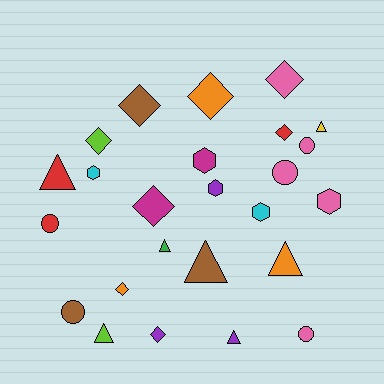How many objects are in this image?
There are 25 objects.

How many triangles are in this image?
There are 7 triangles.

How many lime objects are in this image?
There are 2 lime objects.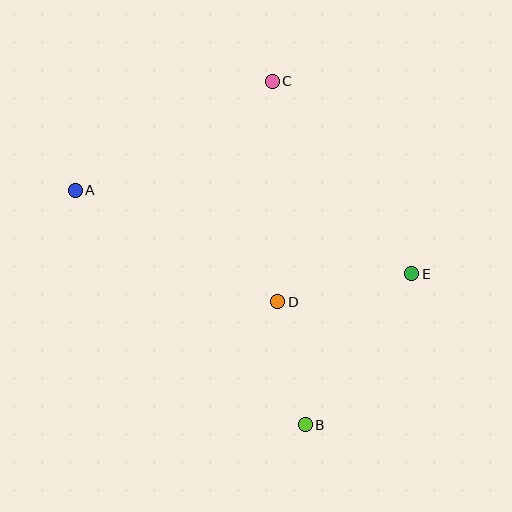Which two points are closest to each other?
Points B and D are closest to each other.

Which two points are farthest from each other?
Points A and E are farthest from each other.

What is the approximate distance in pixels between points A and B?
The distance between A and B is approximately 329 pixels.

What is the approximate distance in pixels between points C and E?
The distance between C and E is approximately 238 pixels.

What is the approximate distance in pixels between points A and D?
The distance between A and D is approximately 231 pixels.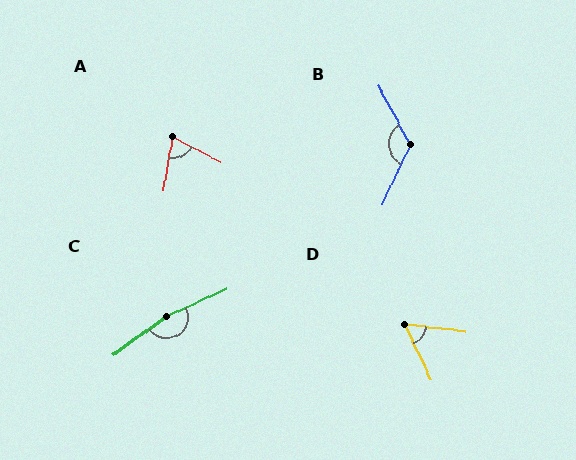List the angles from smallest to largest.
D (57°), A (72°), B (126°), C (169°).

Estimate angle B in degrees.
Approximately 126 degrees.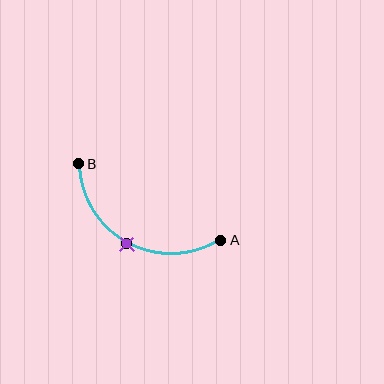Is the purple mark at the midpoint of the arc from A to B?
Yes. The purple mark lies on the arc at equal arc-length from both A and B — it is the arc midpoint.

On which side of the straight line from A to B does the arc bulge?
The arc bulges below the straight line connecting A and B.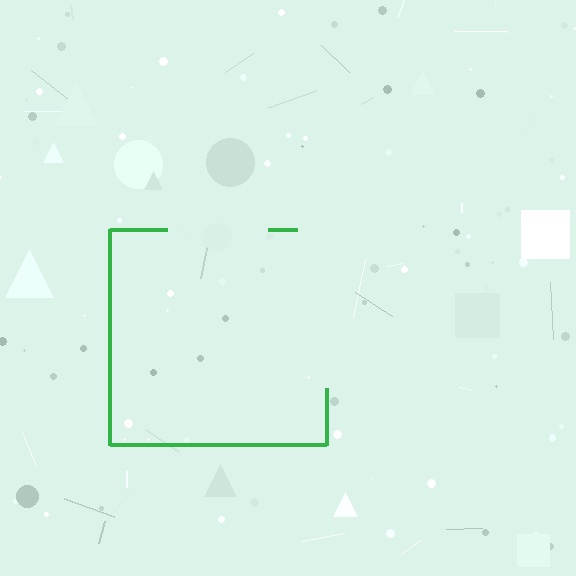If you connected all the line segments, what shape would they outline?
They would outline a square.